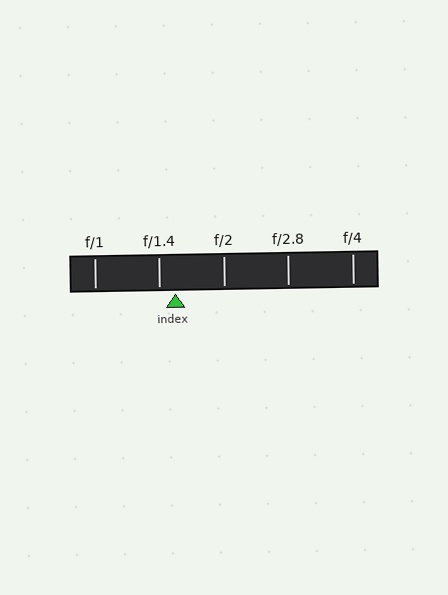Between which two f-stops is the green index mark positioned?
The index mark is between f/1.4 and f/2.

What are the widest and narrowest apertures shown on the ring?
The widest aperture shown is f/1 and the narrowest is f/4.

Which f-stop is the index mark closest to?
The index mark is closest to f/1.4.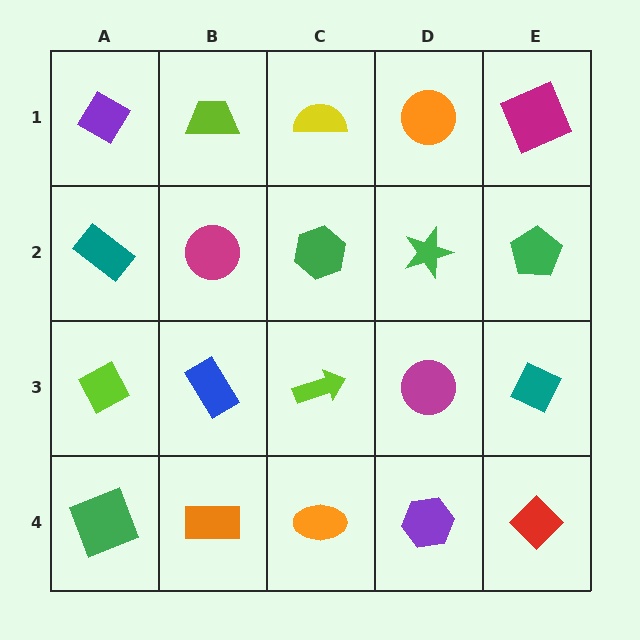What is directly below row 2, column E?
A teal diamond.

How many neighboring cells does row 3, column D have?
4.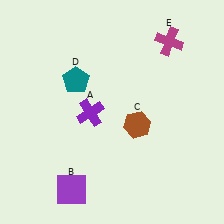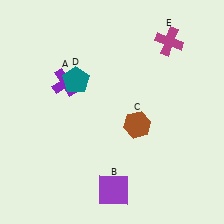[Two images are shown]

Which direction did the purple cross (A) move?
The purple cross (A) moved up.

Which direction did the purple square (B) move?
The purple square (B) moved right.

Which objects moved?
The objects that moved are: the purple cross (A), the purple square (B).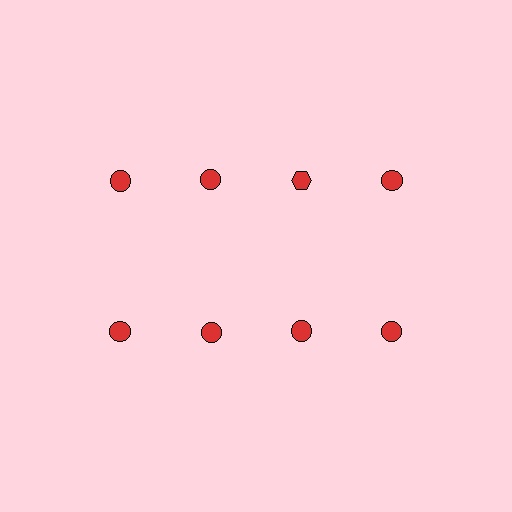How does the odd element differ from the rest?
It has a different shape: hexagon instead of circle.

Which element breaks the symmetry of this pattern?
The red hexagon in the top row, center column breaks the symmetry. All other shapes are red circles.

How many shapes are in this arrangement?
There are 8 shapes arranged in a grid pattern.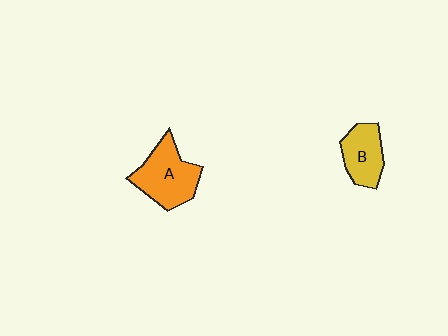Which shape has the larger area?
Shape A (orange).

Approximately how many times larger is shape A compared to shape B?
Approximately 1.4 times.